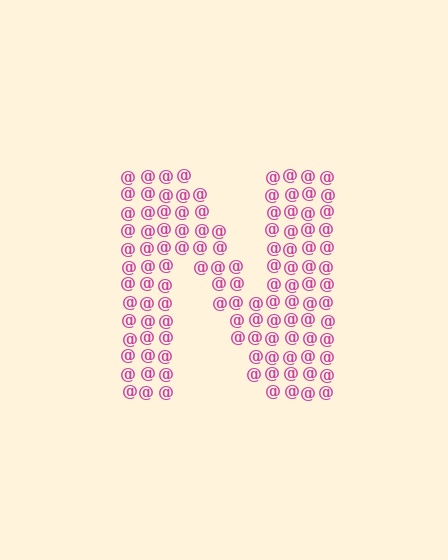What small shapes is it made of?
It is made of small at signs.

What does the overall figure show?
The overall figure shows the letter N.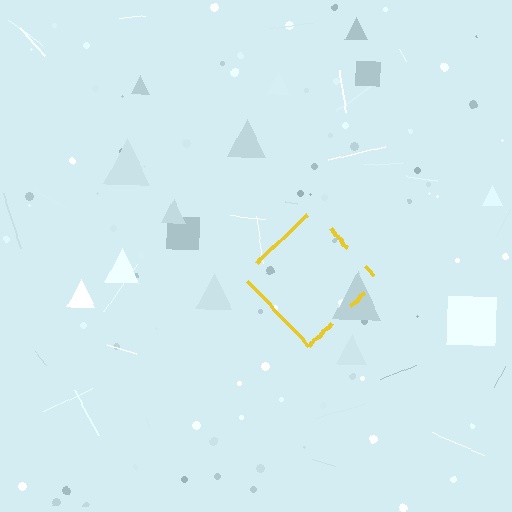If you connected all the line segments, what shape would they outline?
They would outline a diamond.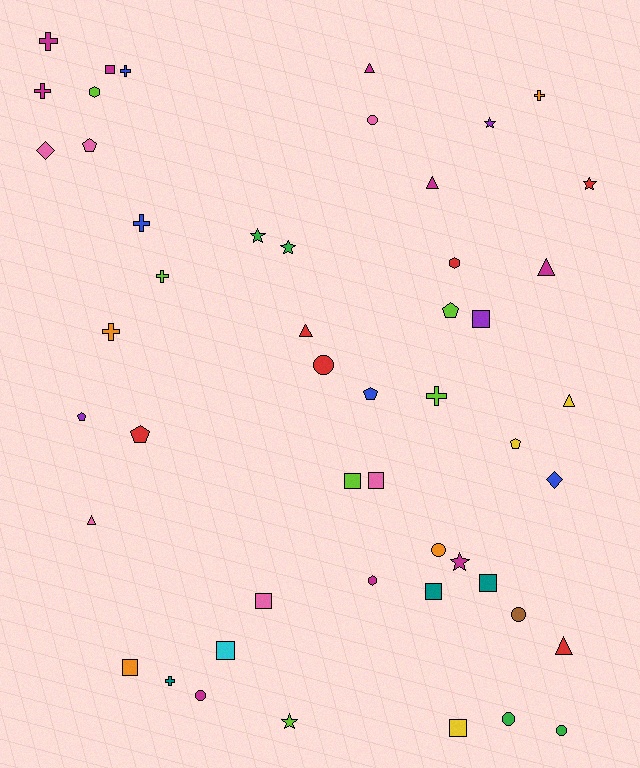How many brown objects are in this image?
There is 1 brown object.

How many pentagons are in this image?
There are 6 pentagons.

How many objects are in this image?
There are 50 objects.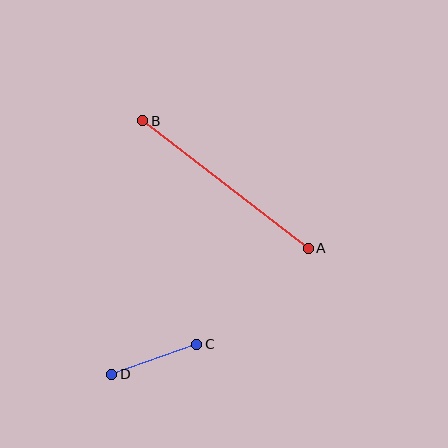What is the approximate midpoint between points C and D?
The midpoint is at approximately (154, 359) pixels.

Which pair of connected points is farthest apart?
Points A and B are farthest apart.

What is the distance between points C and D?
The distance is approximately 90 pixels.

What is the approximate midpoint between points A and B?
The midpoint is at approximately (225, 185) pixels.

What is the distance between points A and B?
The distance is approximately 209 pixels.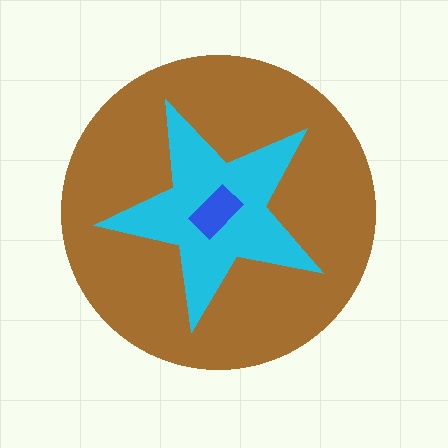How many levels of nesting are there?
3.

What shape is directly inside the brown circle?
The cyan star.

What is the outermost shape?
The brown circle.